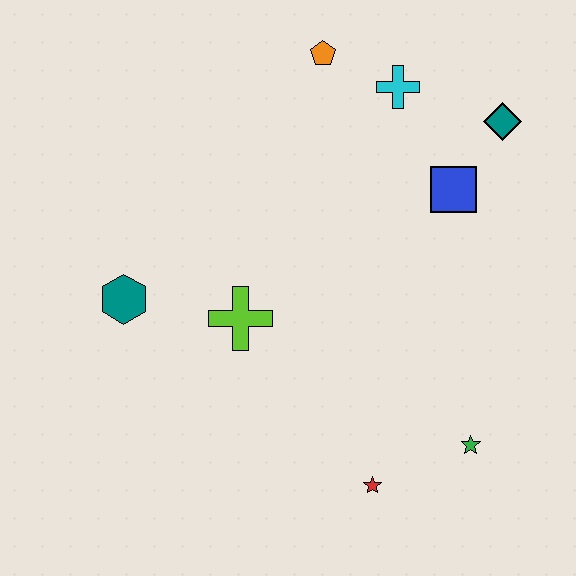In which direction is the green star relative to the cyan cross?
The green star is below the cyan cross.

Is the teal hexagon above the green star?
Yes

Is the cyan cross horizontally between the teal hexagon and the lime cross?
No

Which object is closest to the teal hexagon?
The lime cross is closest to the teal hexagon.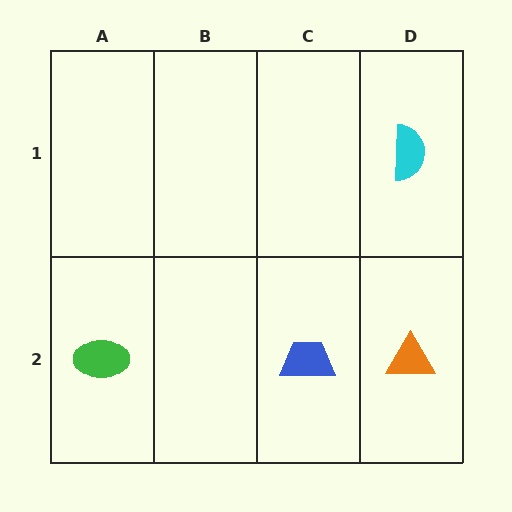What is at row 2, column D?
An orange triangle.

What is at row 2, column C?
A blue trapezoid.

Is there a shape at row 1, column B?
No, that cell is empty.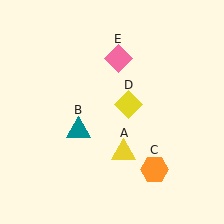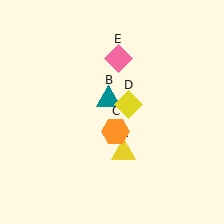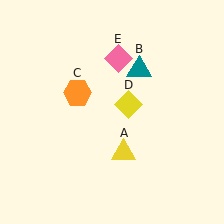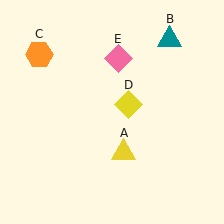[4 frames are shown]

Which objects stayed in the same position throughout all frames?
Yellow triangle (object A) and yellow diamond (object D) and pink diamond (object E) remained stationary.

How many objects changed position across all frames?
2 objects changed position: teal triangle (object B), orange hexagon (object C).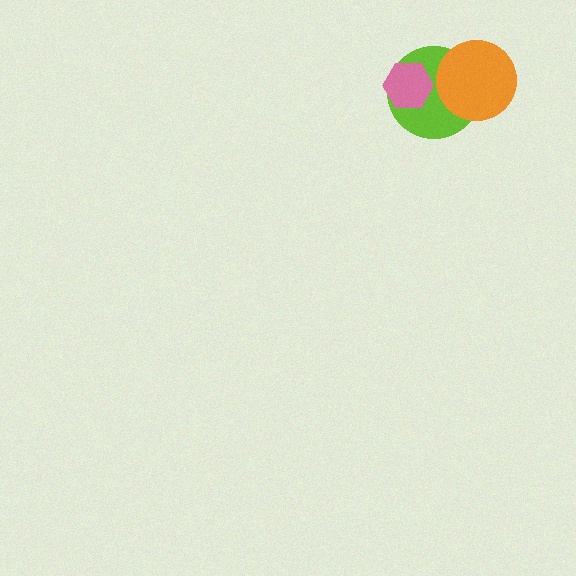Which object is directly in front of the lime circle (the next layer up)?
The pink hexagon is directly in front of the lime circle.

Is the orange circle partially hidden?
No, no other shape covers it.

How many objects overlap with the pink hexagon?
1 object overlaps with the pink hexagon.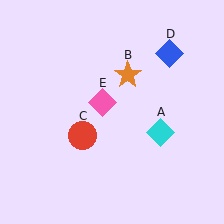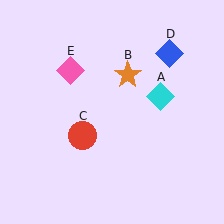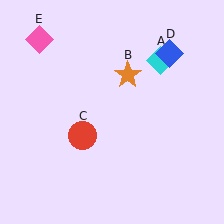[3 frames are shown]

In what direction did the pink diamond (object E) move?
The pink diamond (object E) moved up and to the left.